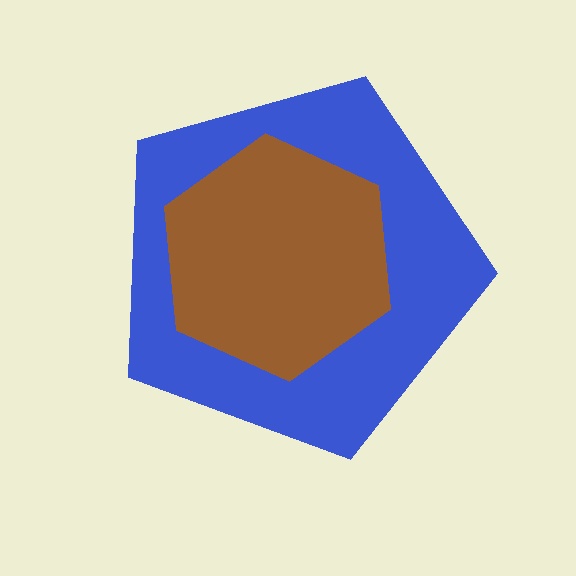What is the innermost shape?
The brown hexagon.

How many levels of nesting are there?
2.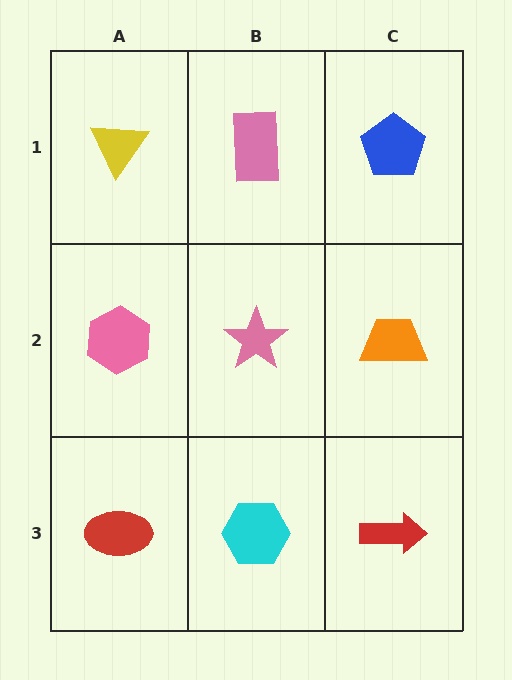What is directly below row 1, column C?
An orange trapezoid.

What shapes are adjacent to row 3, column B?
A pink star (row 2, column B), a red ellipse (row 3, column A), a red arrow (row 3, column C).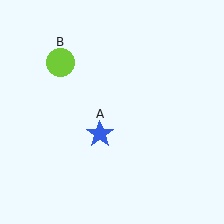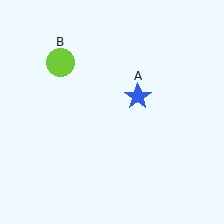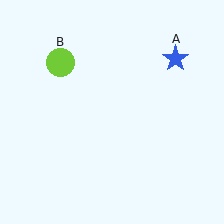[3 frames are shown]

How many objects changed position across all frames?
1 object changed position: blue star (object A).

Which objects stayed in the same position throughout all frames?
Lime circle (object B) remained stationary.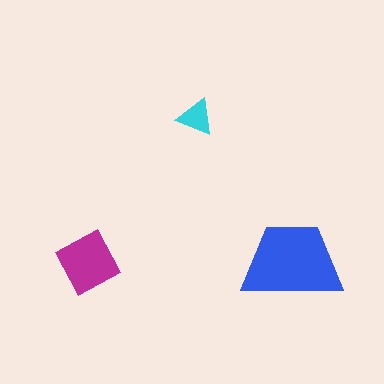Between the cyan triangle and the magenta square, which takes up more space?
The magenta square.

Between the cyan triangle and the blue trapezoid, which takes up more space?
The blue trapezoid.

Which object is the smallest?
The cyan triangle.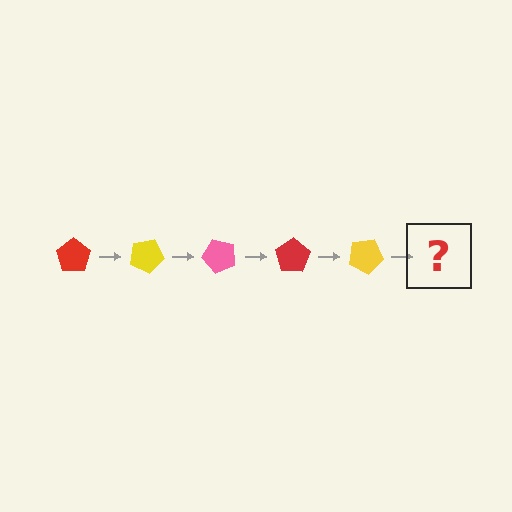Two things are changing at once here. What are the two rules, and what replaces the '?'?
The two rules are that it rotates 25 degrees each step and the color cycles through red, yellow, and pink. The '?' should be a pink pentagon, rotated 125 degrees from the start.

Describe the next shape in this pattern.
It should be a pink pentagon, rotated 125 degrees from the start.